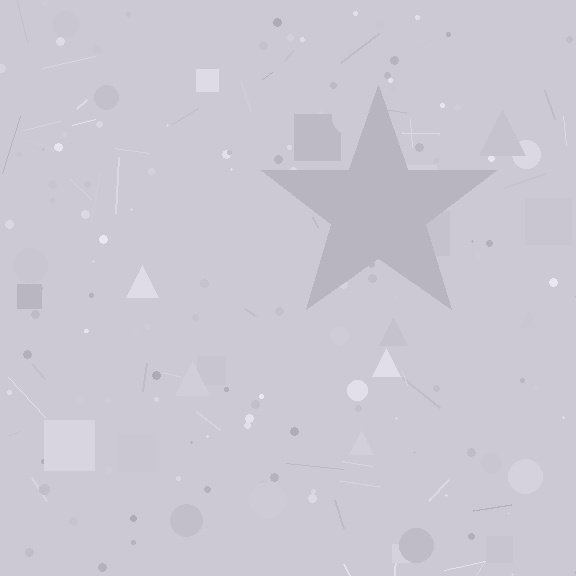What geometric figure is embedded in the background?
A star is embedded in the background.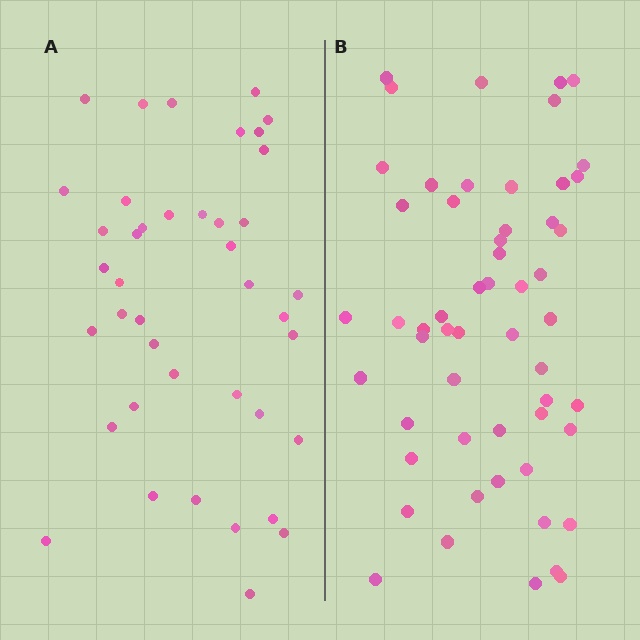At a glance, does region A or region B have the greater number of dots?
Region B (the right region) has more dots.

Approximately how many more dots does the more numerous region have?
Region B has approximately 15 more dots than region A.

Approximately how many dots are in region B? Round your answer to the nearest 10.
About 60 dots. (The exact count is 55, which rounds to 60.)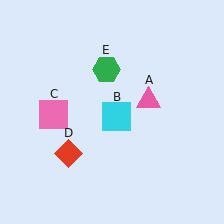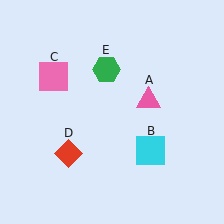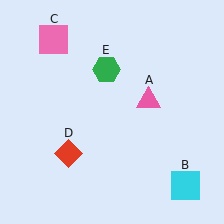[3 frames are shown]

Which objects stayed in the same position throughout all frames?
Pink triangle (object A) and red diamond (object D) and green hexagon (object E) remained stationary.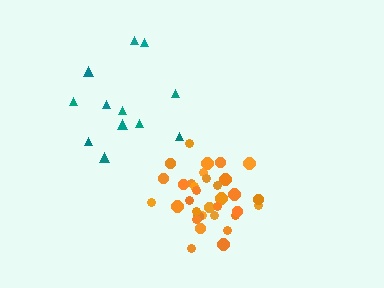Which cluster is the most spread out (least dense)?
Teal.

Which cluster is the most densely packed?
Orange.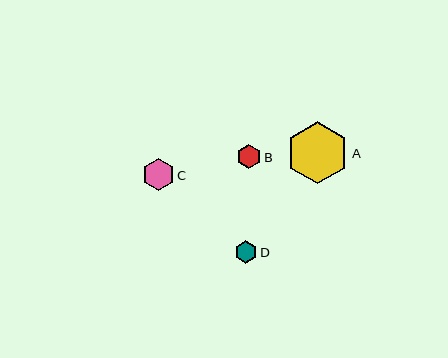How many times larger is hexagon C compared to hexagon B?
Hexagon C is approximately 1.3 times the size of hexagon B.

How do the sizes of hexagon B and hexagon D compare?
Hexagon B and hexagon D are approximately the same size.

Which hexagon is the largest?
Hexagon A is the largest with a size of approximately 62 pixels.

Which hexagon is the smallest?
Hexagon D is the smallest with a size of approximately 22 pixels.